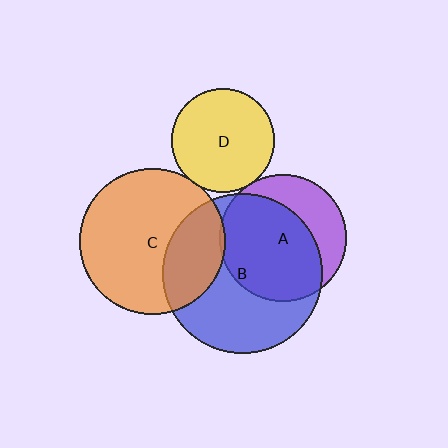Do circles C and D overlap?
Yes.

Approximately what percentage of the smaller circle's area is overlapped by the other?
Approximately 5%.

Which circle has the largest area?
Circle B (blue).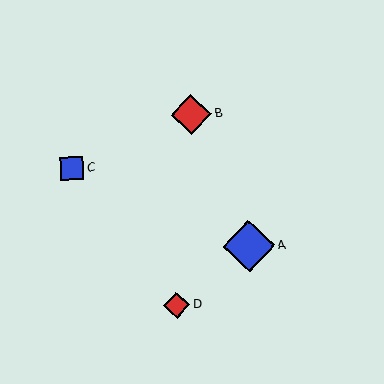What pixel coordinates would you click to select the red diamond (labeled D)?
Click at (177, 305) to select the red diamond D.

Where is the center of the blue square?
The center of the blue square is at (72, 168).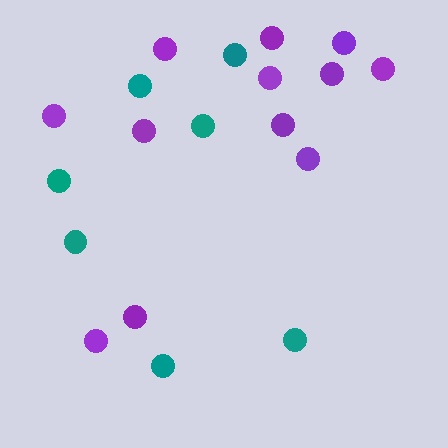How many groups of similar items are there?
There are 2 groups: one group of teal circles (7) and one group of purple circles (12).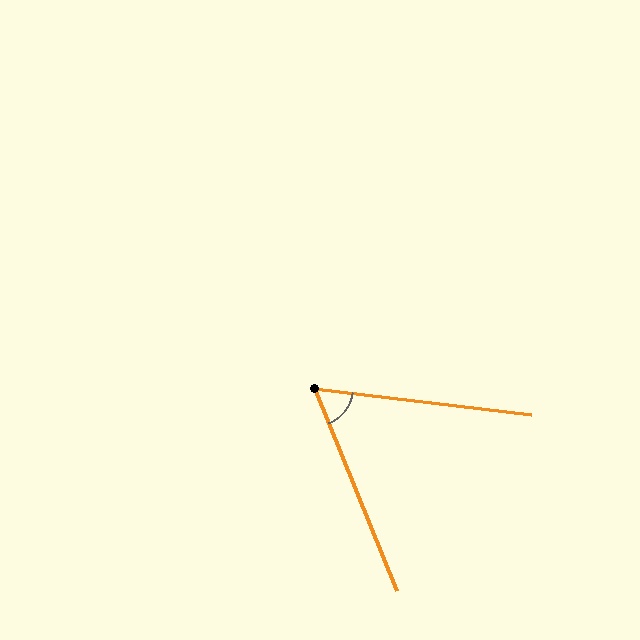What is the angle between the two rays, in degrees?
Approximately 61 degrees.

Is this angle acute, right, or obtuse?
It is acute.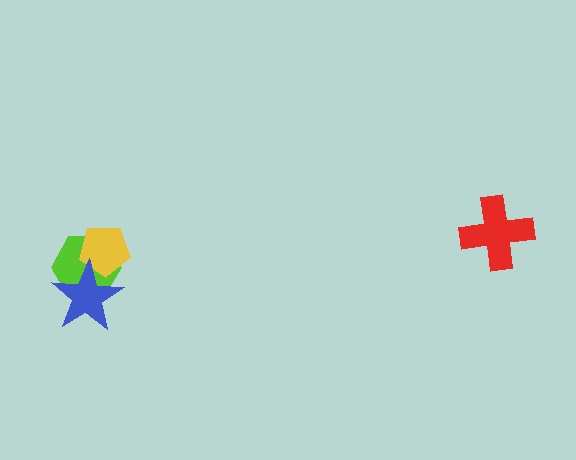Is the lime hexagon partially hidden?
Yes, it is partially covered by another shape.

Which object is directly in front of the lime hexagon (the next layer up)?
The yellow pentagon is directly in front of the lime hexagon.